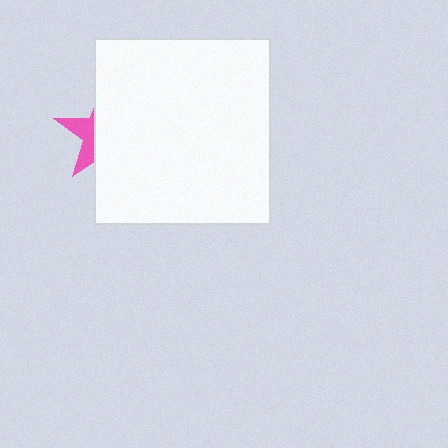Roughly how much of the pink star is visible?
A small part of it is visible (roughly 32%).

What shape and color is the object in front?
The object in front is a white rectangle.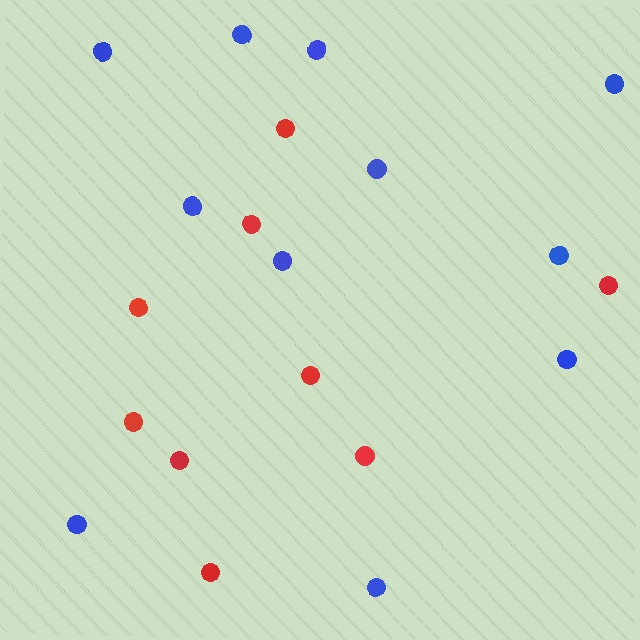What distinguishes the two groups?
There are 2 groups: one group of red circles (9) and one group of blue circles (11).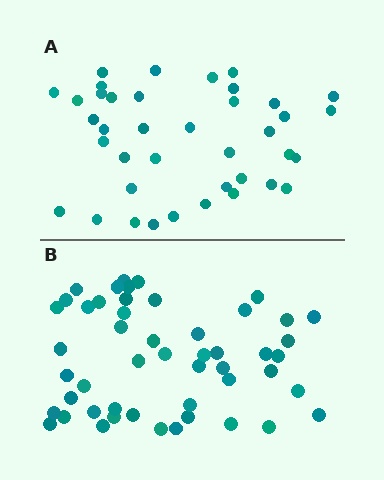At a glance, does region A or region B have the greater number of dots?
Region B (the bottom region) has more dots.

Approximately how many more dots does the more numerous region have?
Region B has roughly 12 or so more dots than region A.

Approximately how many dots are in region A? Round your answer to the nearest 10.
About 40 dots. (The exact count is 39, which rounds to 40.)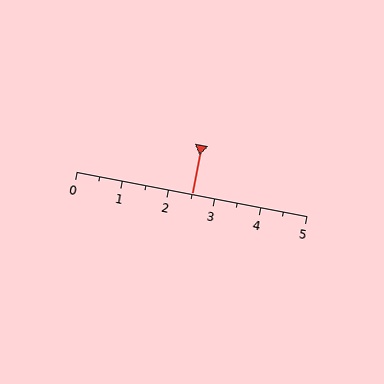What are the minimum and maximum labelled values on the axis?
The axis runs from 0 to 5.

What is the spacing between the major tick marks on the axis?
The major ticks are spaced 1 apart.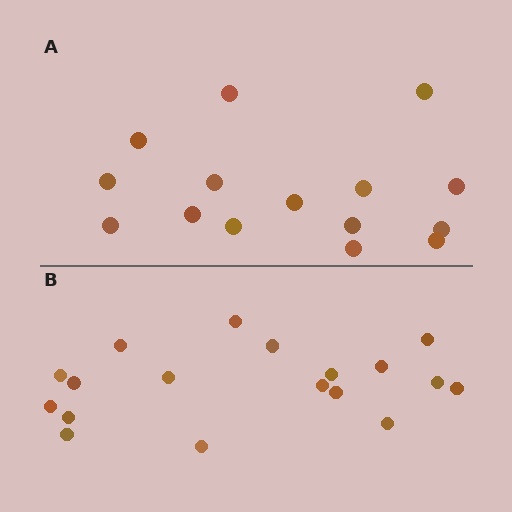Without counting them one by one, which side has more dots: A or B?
Region B (the bottom region) has more dots.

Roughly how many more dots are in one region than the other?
Region B has just a few more — roughly 2 or 3 more dots than region A.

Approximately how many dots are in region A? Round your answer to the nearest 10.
About 20 dots. (The exact count is 15, which rounds to 20.)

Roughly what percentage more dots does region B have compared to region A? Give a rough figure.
About 20% more.